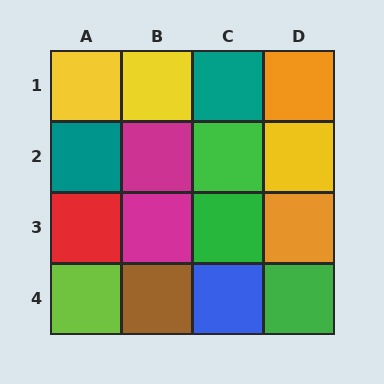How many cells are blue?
1 cell is blue.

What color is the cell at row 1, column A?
Yellow.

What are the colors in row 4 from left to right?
Lime, brown, blue, green.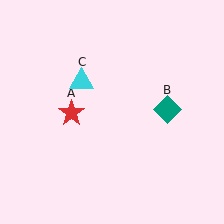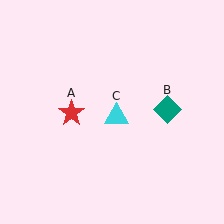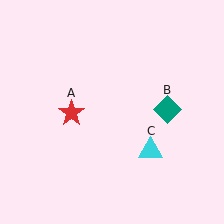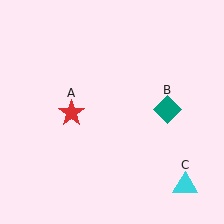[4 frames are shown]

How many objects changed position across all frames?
1 object changed position: cyan triangle (object C).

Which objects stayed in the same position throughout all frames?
Red star (object A) and teal diamond (object B) remained stationary.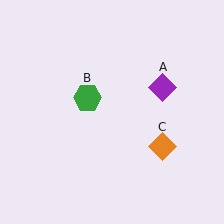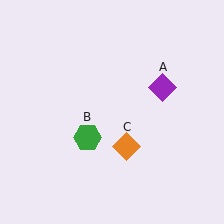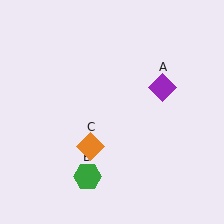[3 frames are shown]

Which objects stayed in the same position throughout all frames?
Purple diamond (object A) remained stationary.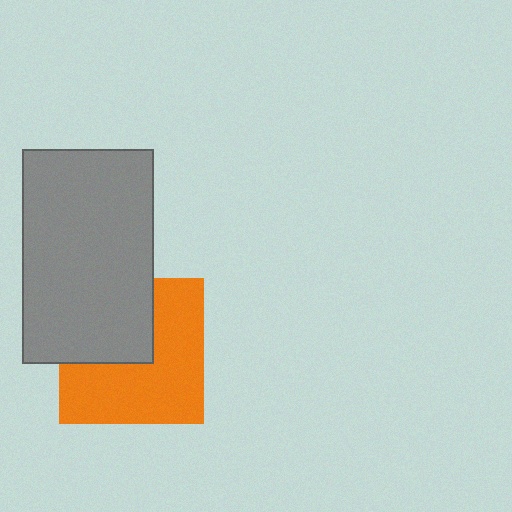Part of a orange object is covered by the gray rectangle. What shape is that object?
It is a square.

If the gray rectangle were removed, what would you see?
You would see the complete orange square.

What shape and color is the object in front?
The object in front is a gray rectangle.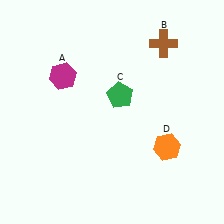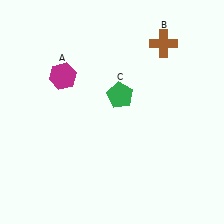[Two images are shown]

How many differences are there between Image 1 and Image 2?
There is 1 difference between the two images.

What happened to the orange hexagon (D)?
The orange hexagon (D) was removed in Image 2. It was in the bottom-right area of Image 1.